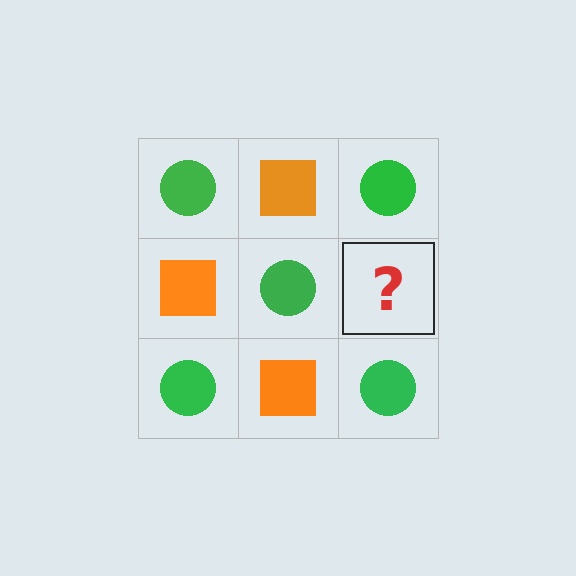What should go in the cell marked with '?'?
The missing cell should contain an orange square.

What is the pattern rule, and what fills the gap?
The rule is that it alternates green circle and orange square in a checkerboard pattern. The gap should be filled with an orange square.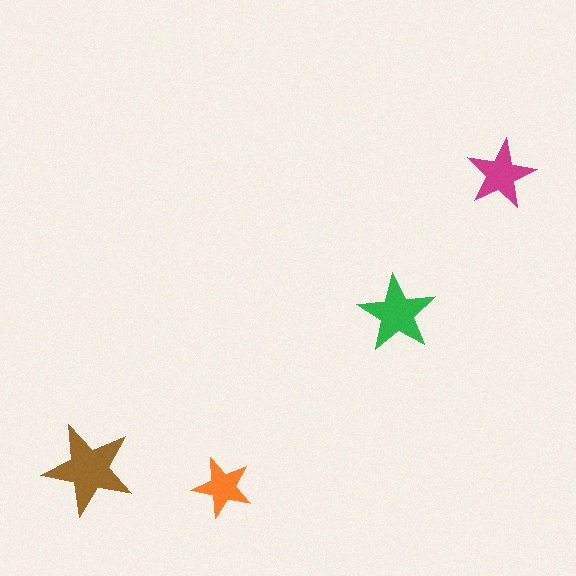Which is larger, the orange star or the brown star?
The brown one.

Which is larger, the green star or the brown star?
The brown one.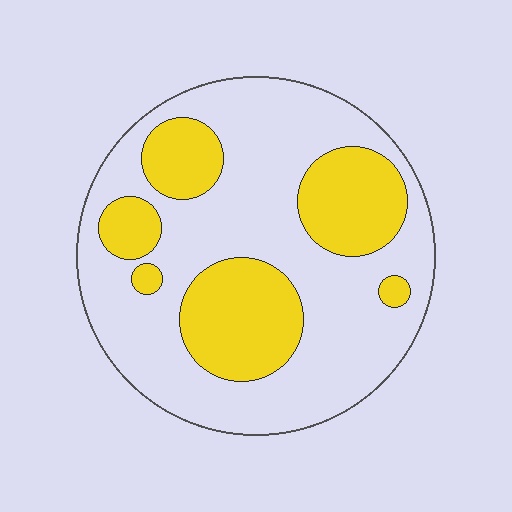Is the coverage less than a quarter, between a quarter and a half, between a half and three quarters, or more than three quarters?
Between a quarter and a half.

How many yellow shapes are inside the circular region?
6.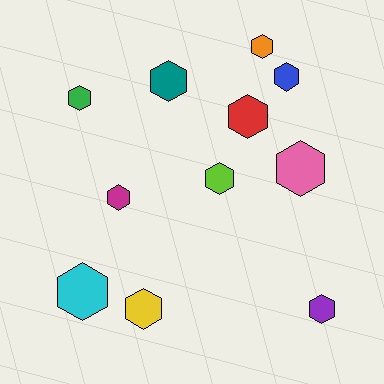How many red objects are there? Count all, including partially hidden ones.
There is 1 red object.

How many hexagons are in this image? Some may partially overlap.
There are 11 hexagons.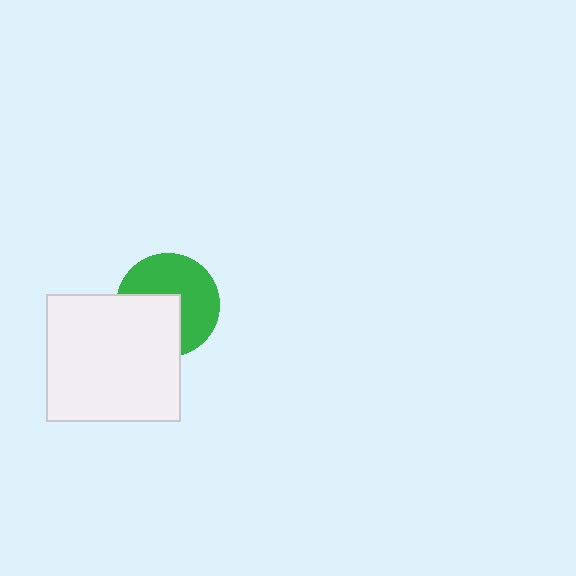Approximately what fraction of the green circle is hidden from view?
Roughly 42% of the green circle is hidden behind the white rectangle.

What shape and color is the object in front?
The object in front is a white rectangle.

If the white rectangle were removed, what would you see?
You would see the complete green circle.